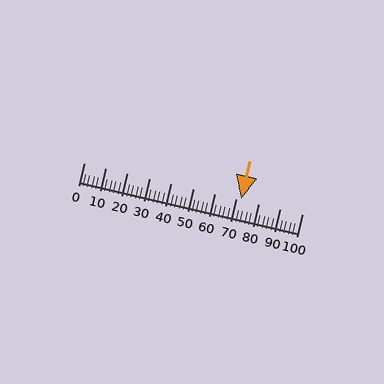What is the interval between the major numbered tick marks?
The major tick marks are spaced 10 units apart.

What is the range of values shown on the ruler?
The ruler shows values from 0 to 100.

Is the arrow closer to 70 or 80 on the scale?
The arrow is closer to 70.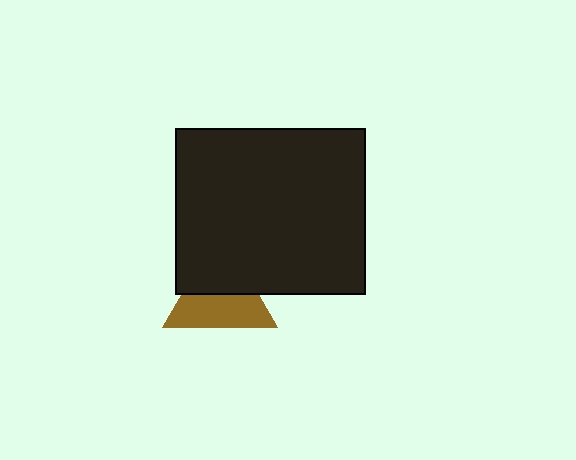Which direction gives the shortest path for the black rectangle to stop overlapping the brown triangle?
Moving up gives the shortest separation.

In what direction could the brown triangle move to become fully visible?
The brown triangle could move down. That would shift it out from behind the black rectangle entirely.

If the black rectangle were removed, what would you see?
You would see the complete brown triangle.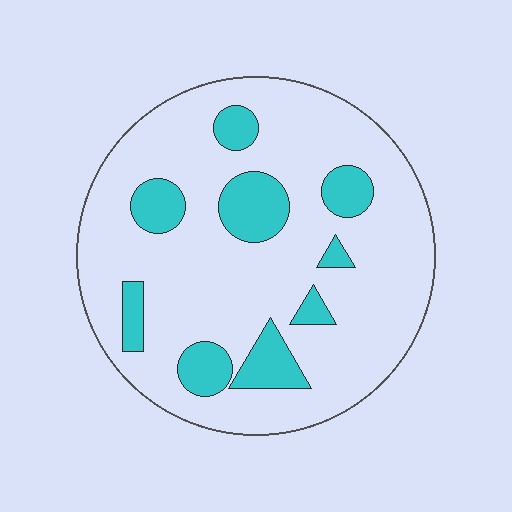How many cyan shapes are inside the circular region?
9.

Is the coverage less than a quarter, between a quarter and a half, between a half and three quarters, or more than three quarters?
Less than a quarter.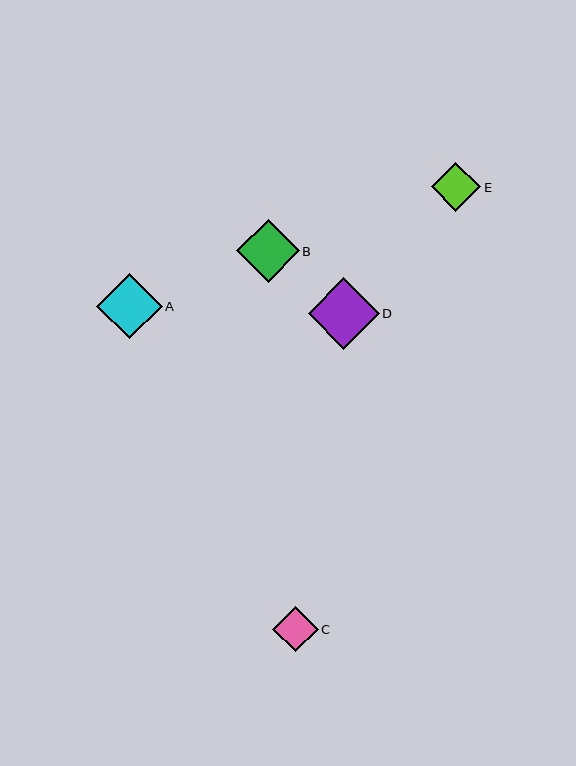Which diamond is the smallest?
Diamond C is the smallest with a size of approximately 46 pixels.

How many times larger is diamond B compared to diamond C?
Diamond B is approximately 1.4 times the size of diamond C.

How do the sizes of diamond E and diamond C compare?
Diamond E and diamond C are approximately the same size.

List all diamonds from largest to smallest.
From largest to smallest: D, A, B, E, C.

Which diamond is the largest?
Diamond D is the largest with a size of approximately 71 pixels.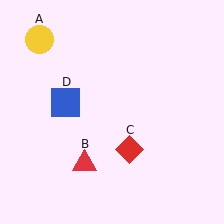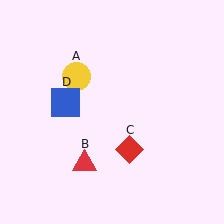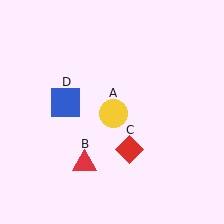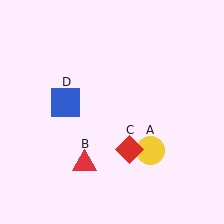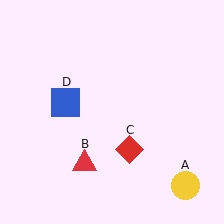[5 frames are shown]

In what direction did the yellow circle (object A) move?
The yellow circle (object A) moved down and to the right.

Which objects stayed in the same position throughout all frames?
Red triangle (object B) and red diamond (object C) and blue square (object D) remained stationary.